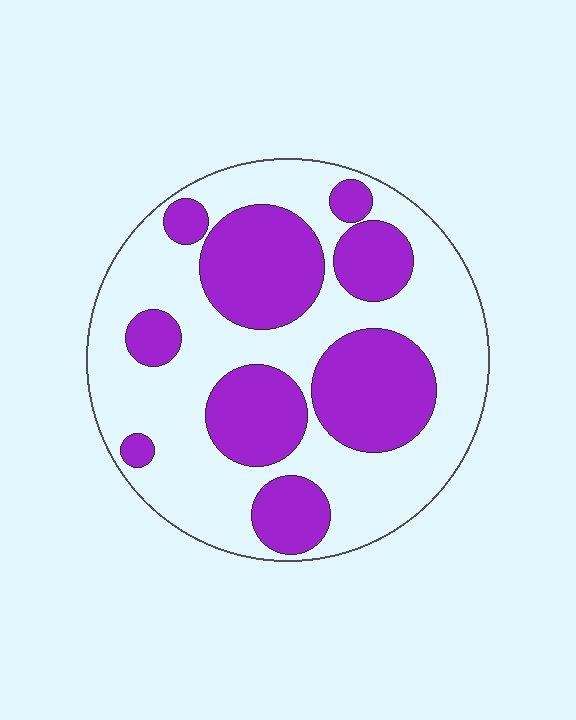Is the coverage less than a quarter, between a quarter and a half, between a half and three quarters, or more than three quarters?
Between a quarter and a half.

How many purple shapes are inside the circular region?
9.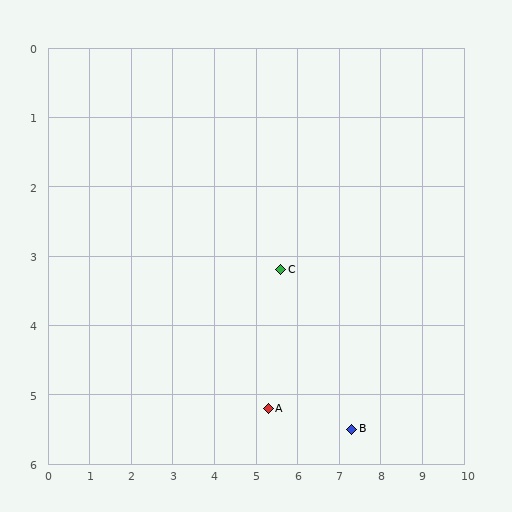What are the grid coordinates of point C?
Point C is at approximately (5.6, 3.2).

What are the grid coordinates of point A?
Point A is at approximately (5.3, 5.2).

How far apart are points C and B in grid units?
Points C and B are about 2.9 grid units apart.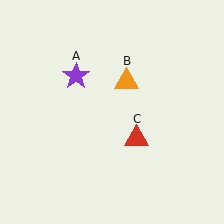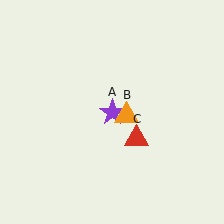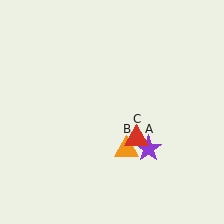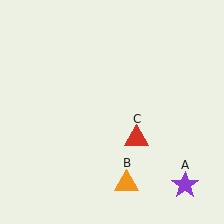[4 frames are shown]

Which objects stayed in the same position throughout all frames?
Red triangle (object C) remained stationary.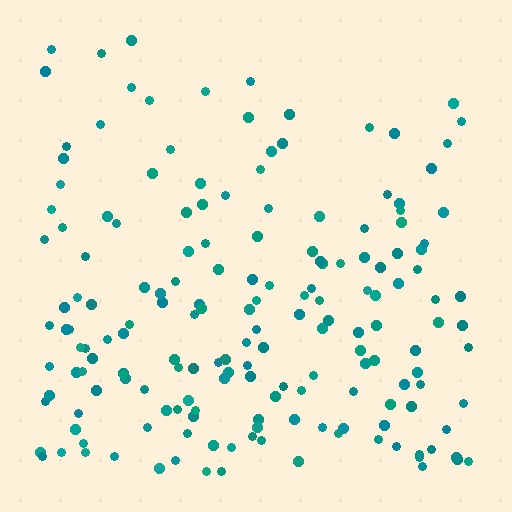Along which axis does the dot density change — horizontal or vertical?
Vertical.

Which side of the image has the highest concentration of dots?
The bottom.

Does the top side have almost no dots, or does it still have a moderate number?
Still a moderate number, just noticeably fewer than the bottom.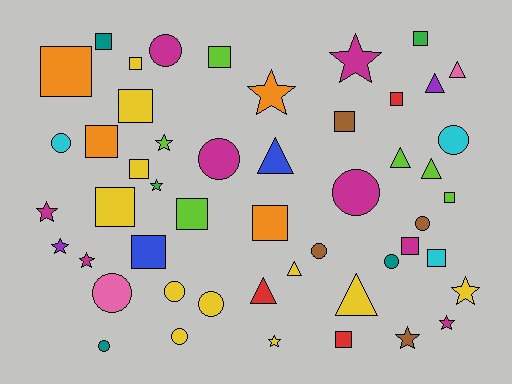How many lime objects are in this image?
There are 6 lime objects.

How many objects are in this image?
There are 50 objects.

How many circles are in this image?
There are 13 circles.